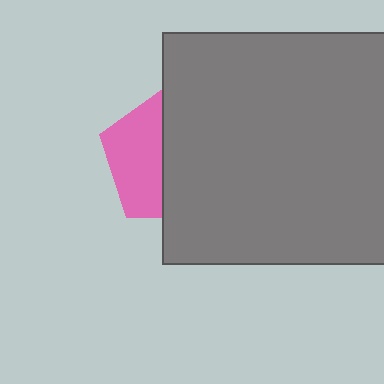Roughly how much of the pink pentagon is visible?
A small part of it is visible (roughly 41%).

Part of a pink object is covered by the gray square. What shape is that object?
It is a pentagon.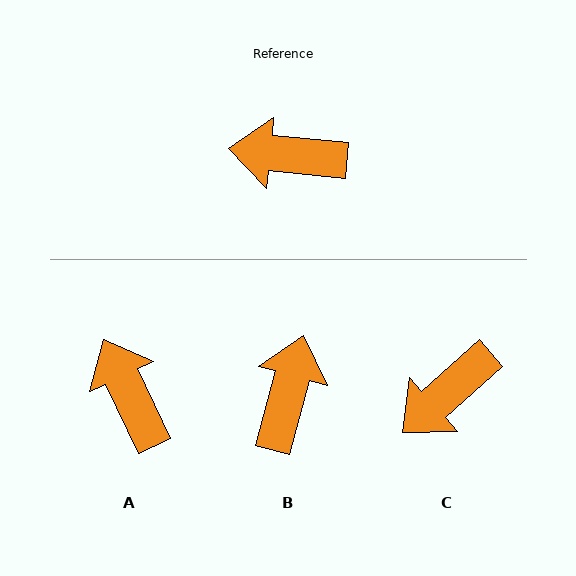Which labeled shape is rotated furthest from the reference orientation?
B, about 100 degrees away.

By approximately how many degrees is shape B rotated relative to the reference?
Approximately 100 degrees clockwise.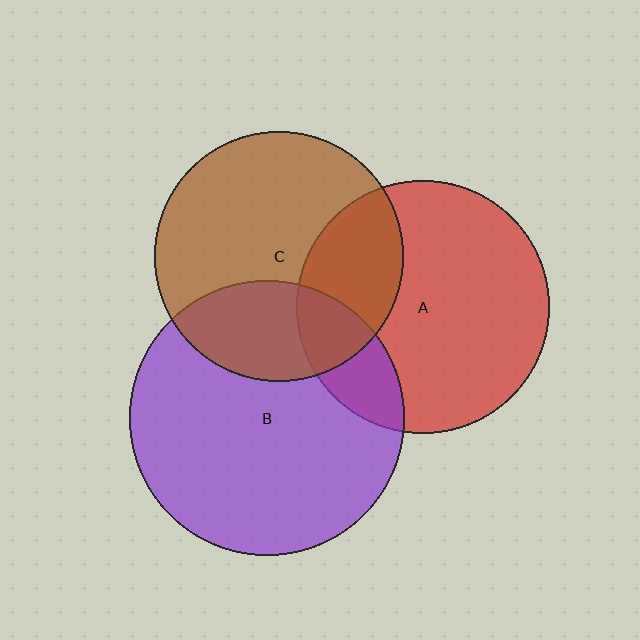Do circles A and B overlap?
Yes.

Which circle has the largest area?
Circle B (purple).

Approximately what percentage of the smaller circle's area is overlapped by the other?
Approximately 20%.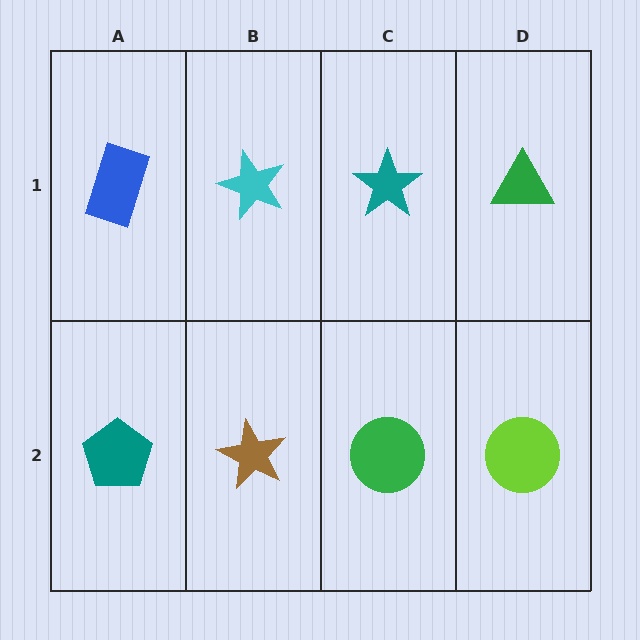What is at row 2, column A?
A teal pentagon.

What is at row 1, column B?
A cyan star.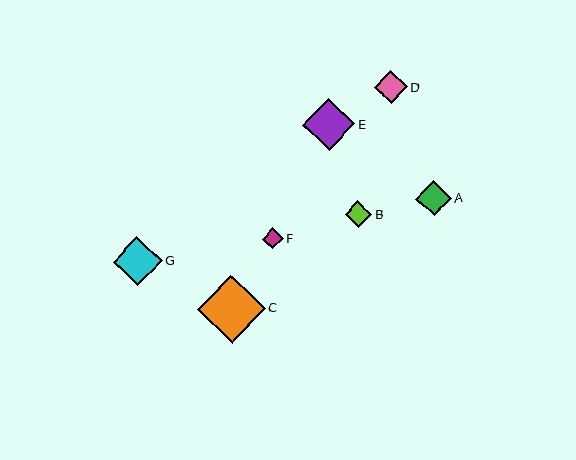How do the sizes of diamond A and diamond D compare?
Diamond A and diamond D are approximately the same size.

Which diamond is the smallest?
Diamond F is the smallest with a size of approximately 21 pixels.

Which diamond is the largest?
Diamond C is the largest with a size of approximately 68 pixels.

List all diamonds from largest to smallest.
From largest to smallest: C, E, G, A, D, B, F.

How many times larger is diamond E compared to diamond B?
Diamond E is approximately 2.0 times the size of diamond B.